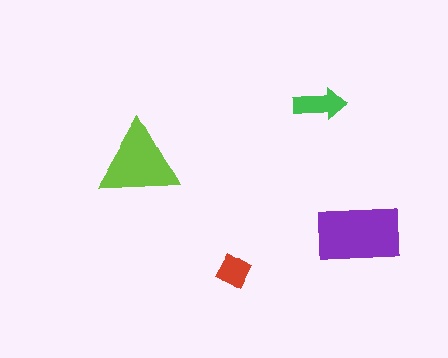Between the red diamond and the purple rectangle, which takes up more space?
The purple rectangle.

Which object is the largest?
The purple rectangle.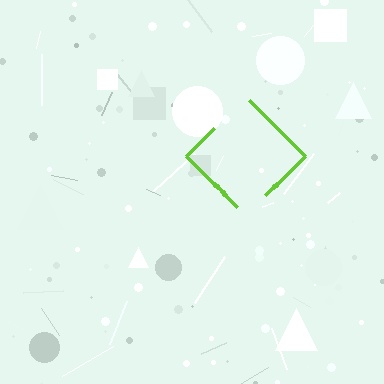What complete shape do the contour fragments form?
The contour fragments form a diamond.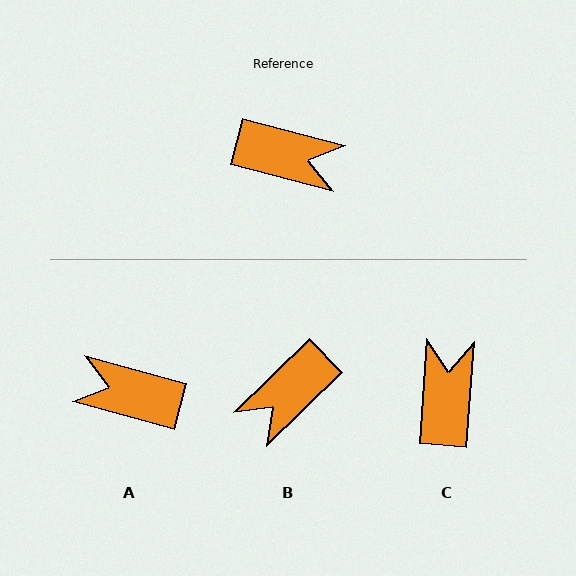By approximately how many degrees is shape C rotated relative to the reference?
Approximately 100 degrees counter-clockwise.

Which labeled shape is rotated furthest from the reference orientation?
A, about 179 degrees away.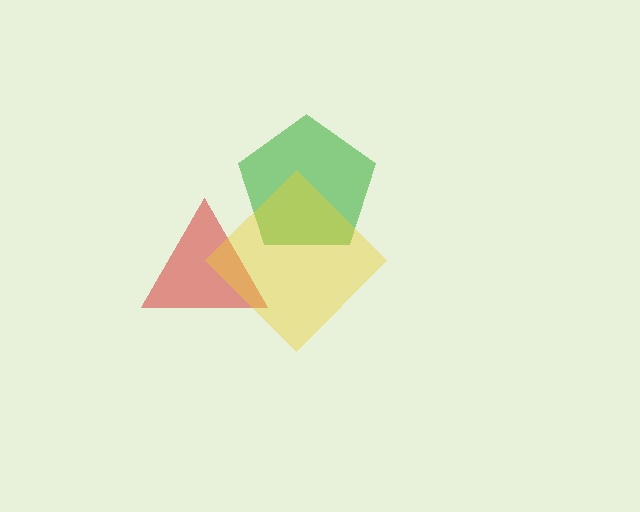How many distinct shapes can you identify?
There are 3 distinct shapes: a green pentagon, a red triangle, a yellow diamond.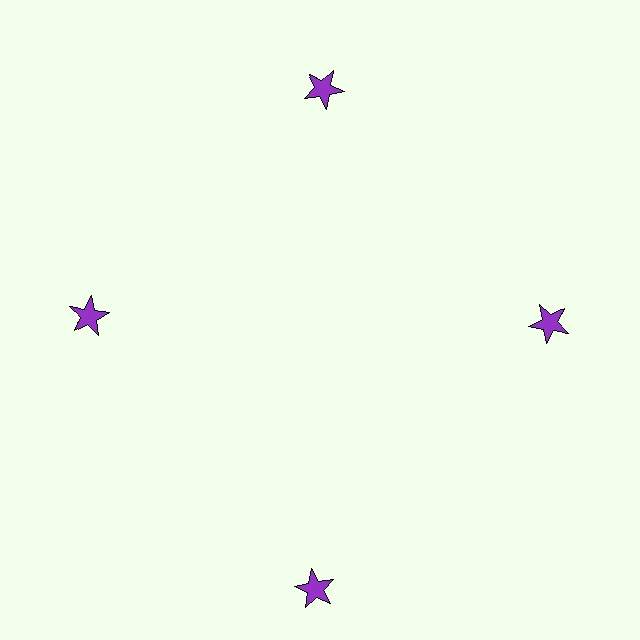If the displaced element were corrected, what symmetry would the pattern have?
It would have 4-fold rotational symmetry — the pattern would map onto itself every 90 degrees.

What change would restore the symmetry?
The symmetry would be restored by moving it inward, back onto the ring so that all 4 stars sit at equal angles and equal distance from the center.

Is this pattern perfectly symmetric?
No. The 4 purple stars are arranged in a ring, but one element near the 6 o'clock position is pushed outward from the center, breaking the 4-fold rotational symmetry.